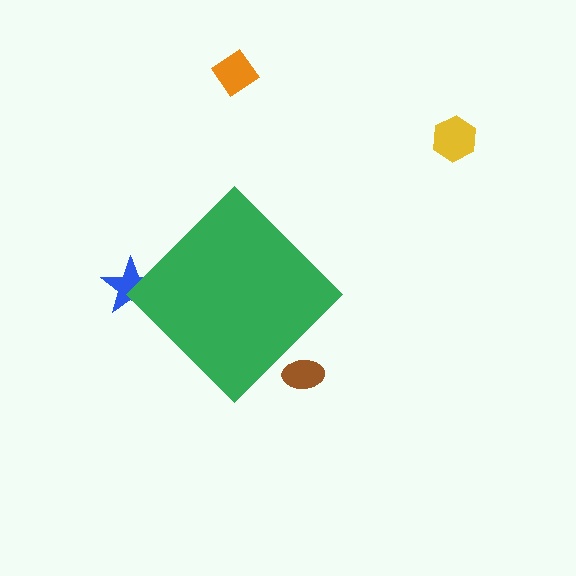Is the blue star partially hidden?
Yes, the blue star is partially hidden behind the green diamond.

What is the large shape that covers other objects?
A green diamond.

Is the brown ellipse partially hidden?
Yes, the brown ellipse is partially hidden behind the green diamond.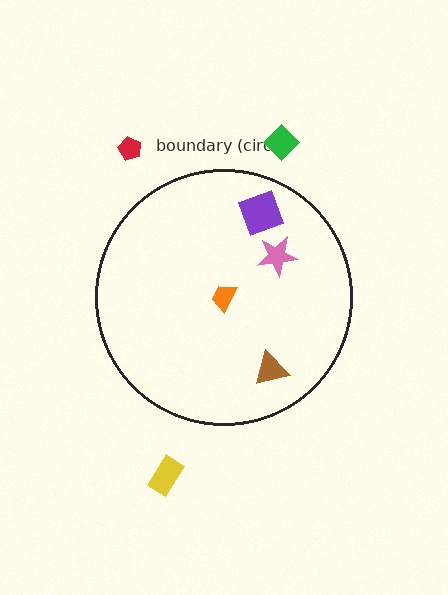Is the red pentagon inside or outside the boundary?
Outside.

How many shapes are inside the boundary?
4 inside, 3 outside.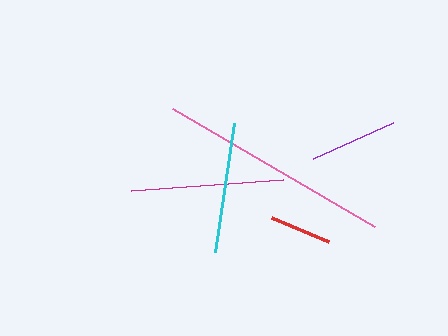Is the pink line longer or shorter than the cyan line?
The pink line is longer than the cyan line.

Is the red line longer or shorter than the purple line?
The purple line is longer than the red line.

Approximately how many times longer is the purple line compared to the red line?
The purple line is approximately 1.4 times the length of the red line.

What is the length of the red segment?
The red segment is approximately 61 pixels long.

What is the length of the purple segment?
The purple segment is approximately 88 pixels long.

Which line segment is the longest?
The pink line is the longest at approximately 234 pixels.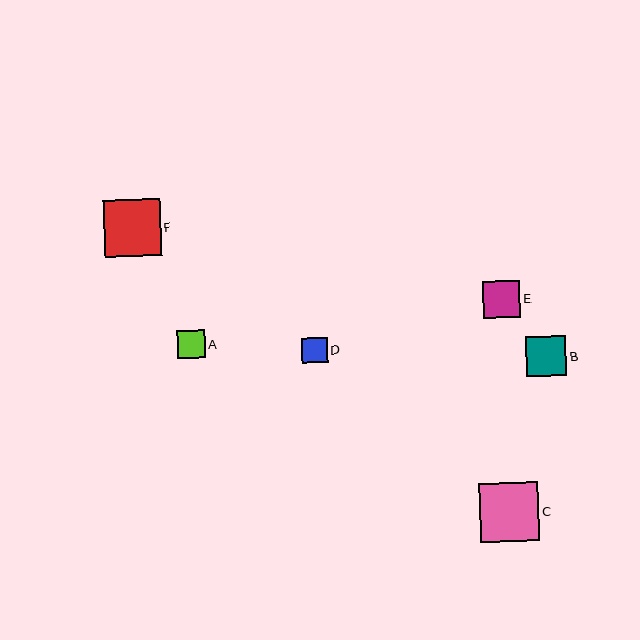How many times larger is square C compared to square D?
Square C is approximately 2.3 times the size of square D.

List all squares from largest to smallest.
From largest to smallest: C, F, B, E, A, D.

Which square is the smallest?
Square D is the smallest with a size of approximately 25 pixels.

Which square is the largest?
Square C is the largest with a size of approximately 59 pixels.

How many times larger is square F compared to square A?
Square F is approximately 2.0 times the size of square A.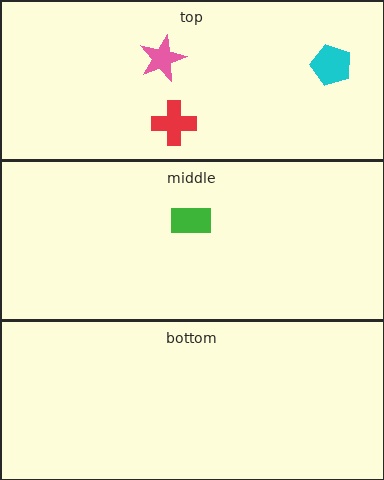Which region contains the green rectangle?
The middle region.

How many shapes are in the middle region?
1.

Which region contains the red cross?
The top region.